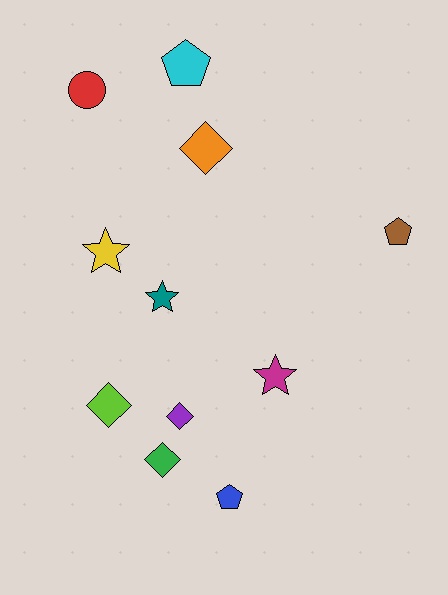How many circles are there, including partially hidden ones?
There is 1 circle.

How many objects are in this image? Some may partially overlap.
There are 11 objects.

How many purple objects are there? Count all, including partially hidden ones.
There is 1 purple object.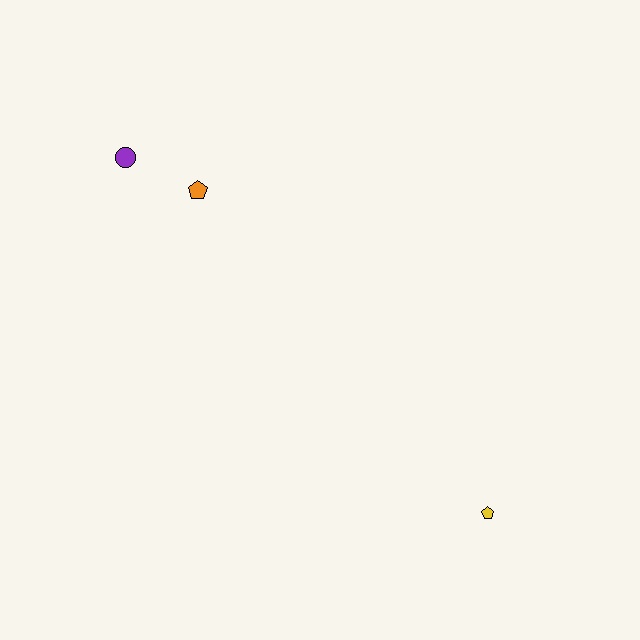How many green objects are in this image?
There are no green objects.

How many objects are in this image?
There are 3 objects.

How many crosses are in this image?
There are no crosses.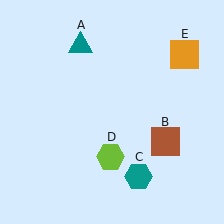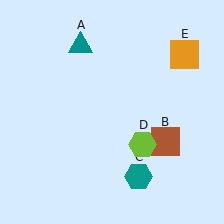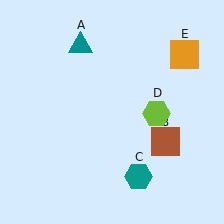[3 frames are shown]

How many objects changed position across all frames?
1 object changed position: lime hexagon (object D).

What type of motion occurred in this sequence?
The lime hexagon (object D) rotated counterclockwise around the center of the scene.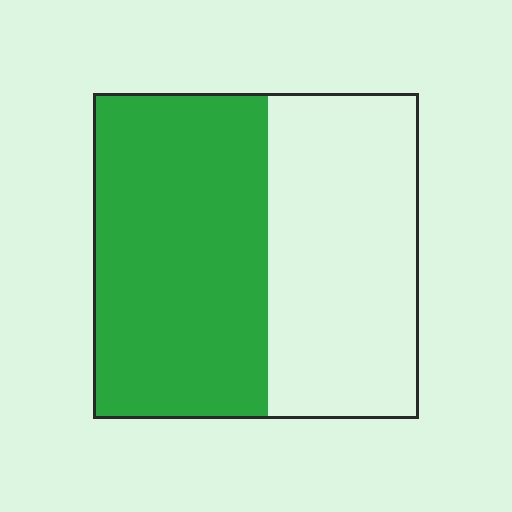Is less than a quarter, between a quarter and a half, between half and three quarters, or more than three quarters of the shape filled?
Between half and three quarters.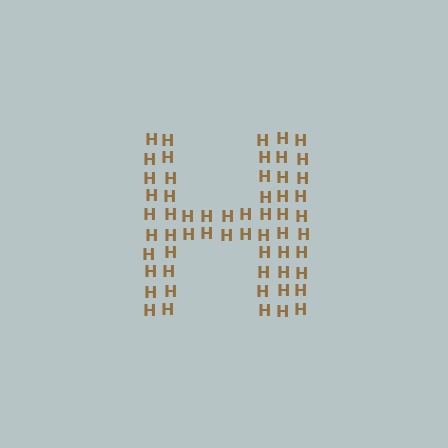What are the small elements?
The small elements are letter H's.